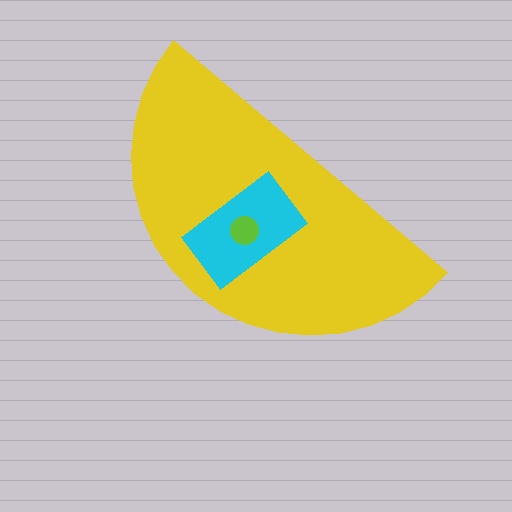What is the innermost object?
The lime circle.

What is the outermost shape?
The yellow semicircle.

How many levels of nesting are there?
3.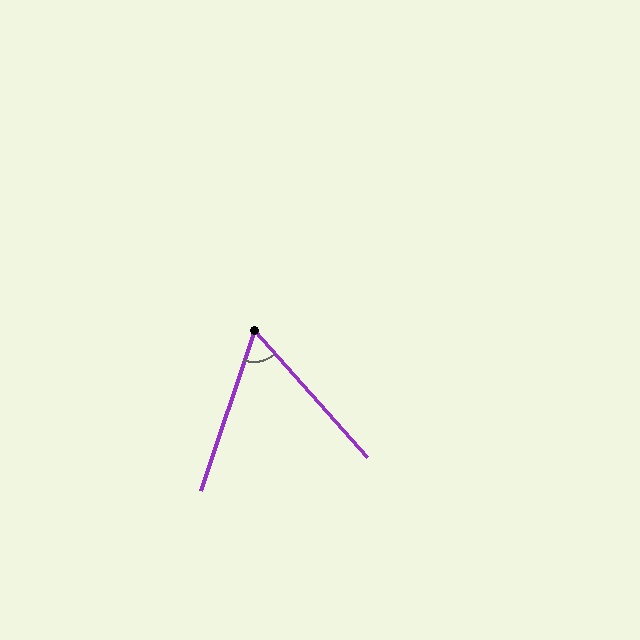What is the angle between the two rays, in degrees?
Approximately 61 degrees.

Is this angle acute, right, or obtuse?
It is acute.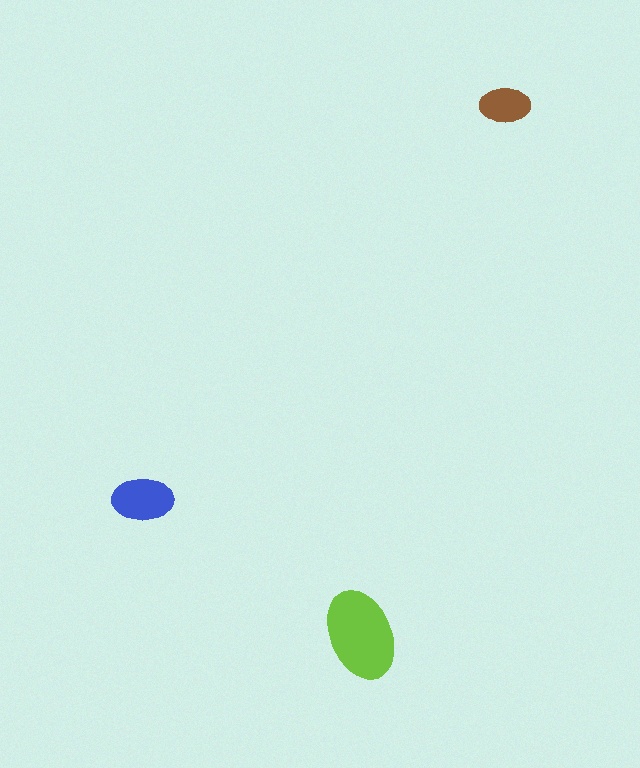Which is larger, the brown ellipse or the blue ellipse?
The blue one.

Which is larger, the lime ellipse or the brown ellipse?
The lime one.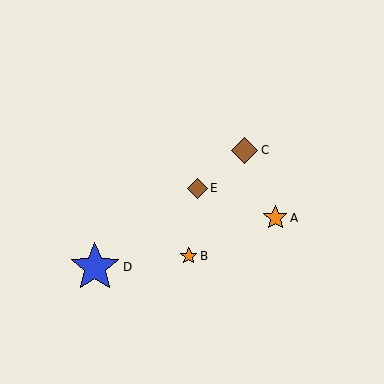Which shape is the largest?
The blue star (labeled D) is the largest.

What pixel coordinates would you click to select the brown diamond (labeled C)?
Click at (245, 150) to select the brown diamond C.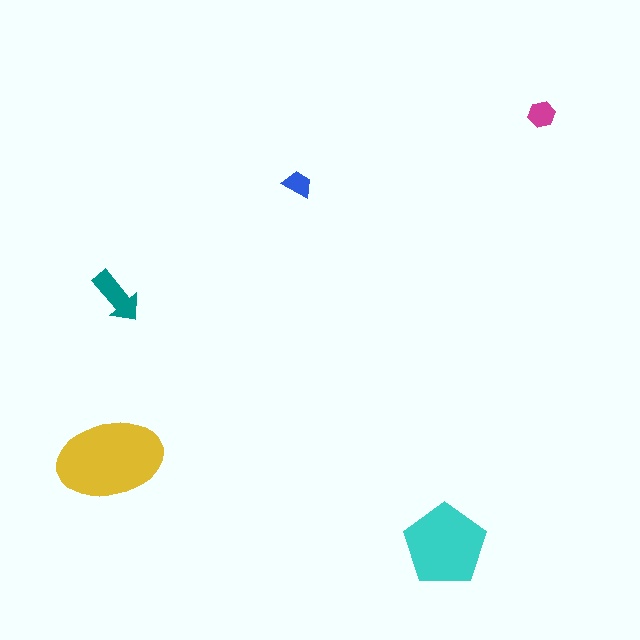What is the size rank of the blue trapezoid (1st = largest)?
5th.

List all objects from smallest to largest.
The blue trapezoid, the magenta hexagon, the teal arrow, the cyan pentagon, the yellow ellipse.